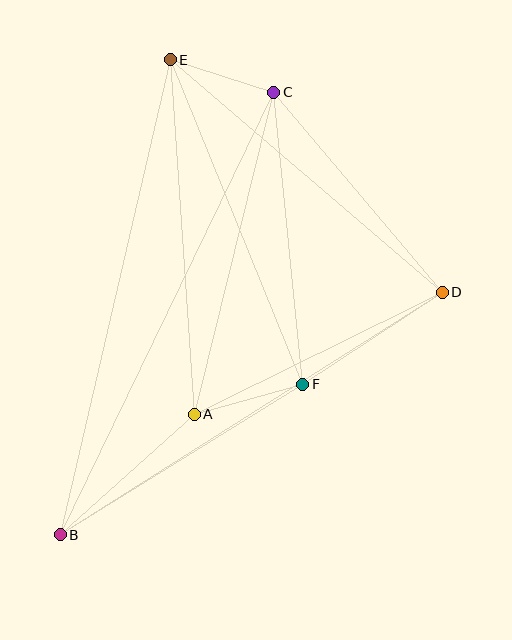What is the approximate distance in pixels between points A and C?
The distance between A and C is approximately 332 pixels.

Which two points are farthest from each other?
Points B and C are farthest from each other.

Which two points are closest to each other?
Points C and E are closest to each other.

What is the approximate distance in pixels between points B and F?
The distance between B and F is approximately 285 pixels.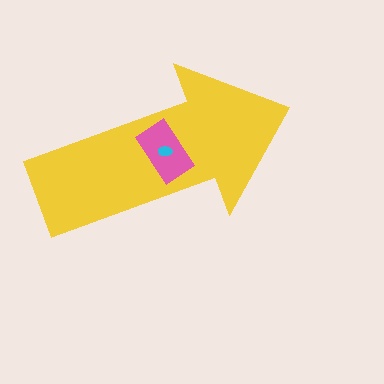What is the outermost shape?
The yellow arrow.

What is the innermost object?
The cyan ellipse.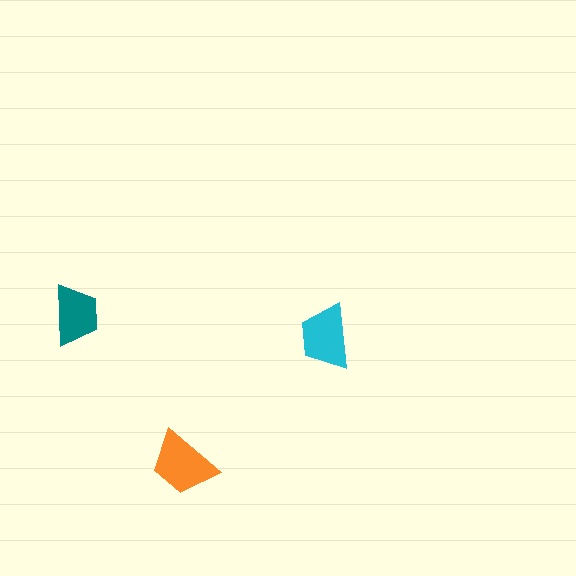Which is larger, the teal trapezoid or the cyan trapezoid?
The cyan one.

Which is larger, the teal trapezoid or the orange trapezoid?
The orange one.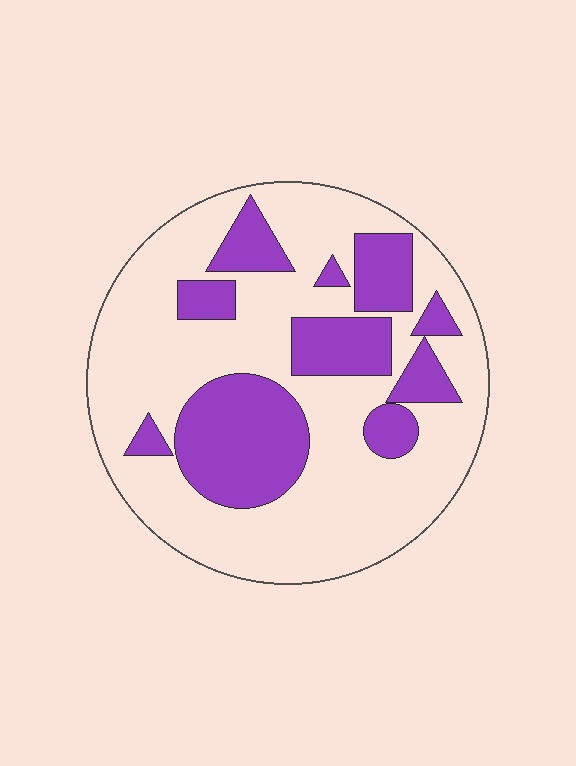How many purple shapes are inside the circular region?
10.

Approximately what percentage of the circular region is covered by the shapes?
Approximately 30%.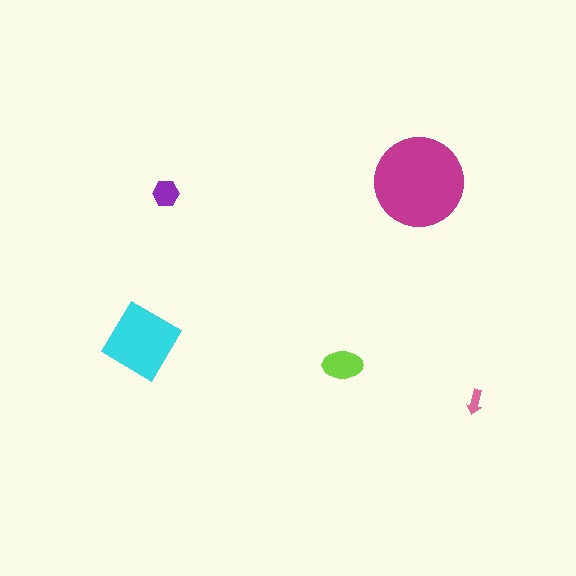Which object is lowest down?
The pink arrow is bottommost.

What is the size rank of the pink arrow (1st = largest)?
5th.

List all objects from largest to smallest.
The magenta circle, the cyan diamond, the lime ellipse, the purple hexagon, the pink arrow.